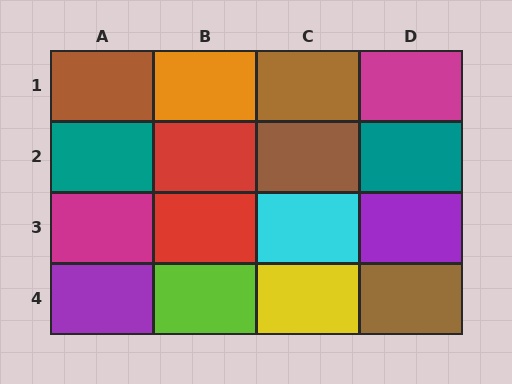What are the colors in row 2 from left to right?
Teal, red, brown, teal.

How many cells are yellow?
1 cell is yellow.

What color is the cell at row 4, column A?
Purple.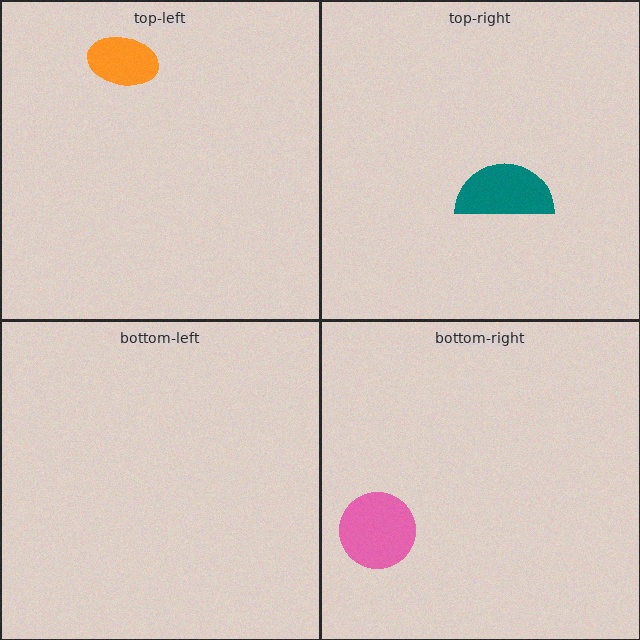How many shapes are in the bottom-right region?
1.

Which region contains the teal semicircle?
The top-right region.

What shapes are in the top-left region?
The orange ellipse.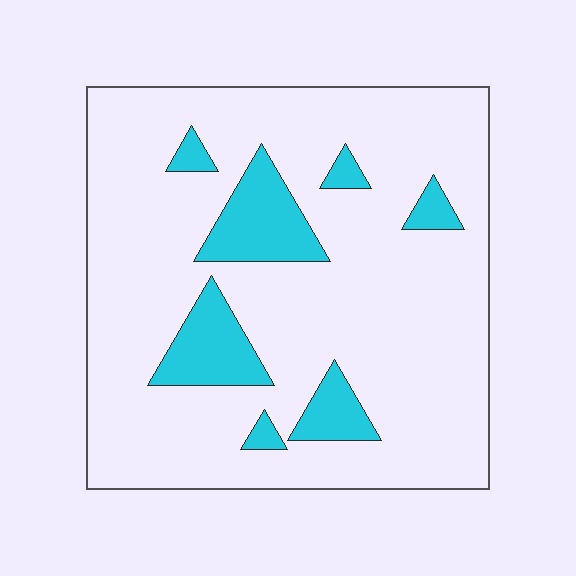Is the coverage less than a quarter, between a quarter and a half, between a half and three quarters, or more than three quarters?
Less than a quarter.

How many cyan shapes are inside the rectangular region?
7.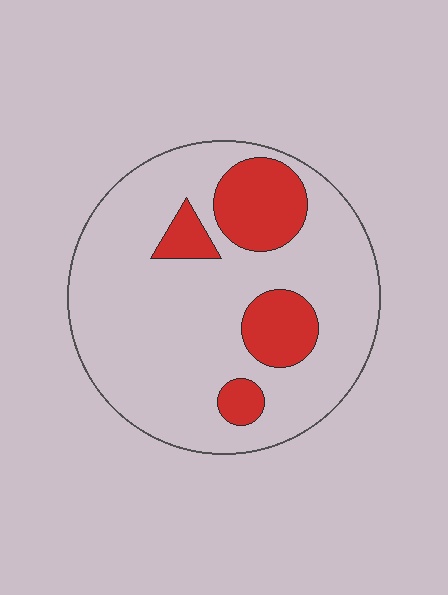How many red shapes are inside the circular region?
4.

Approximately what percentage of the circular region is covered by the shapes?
Approximately 20%.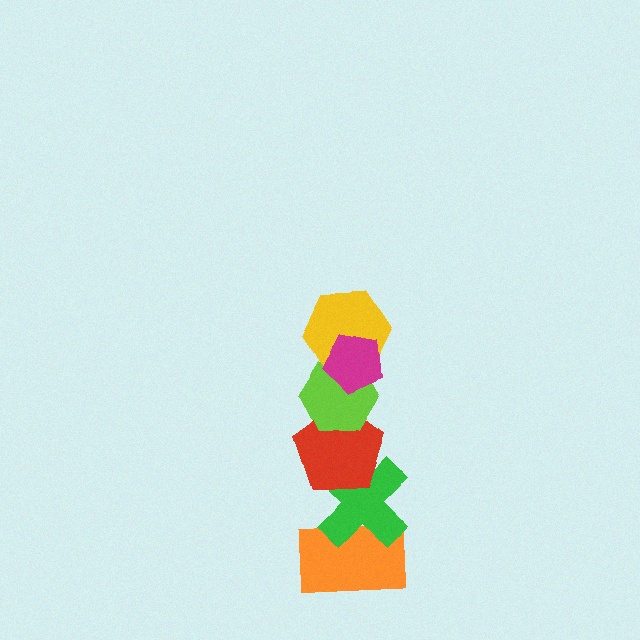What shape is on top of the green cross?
The red pentagon is on top of the green cross.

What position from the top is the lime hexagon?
The lime hexagon is 3rd from the top.